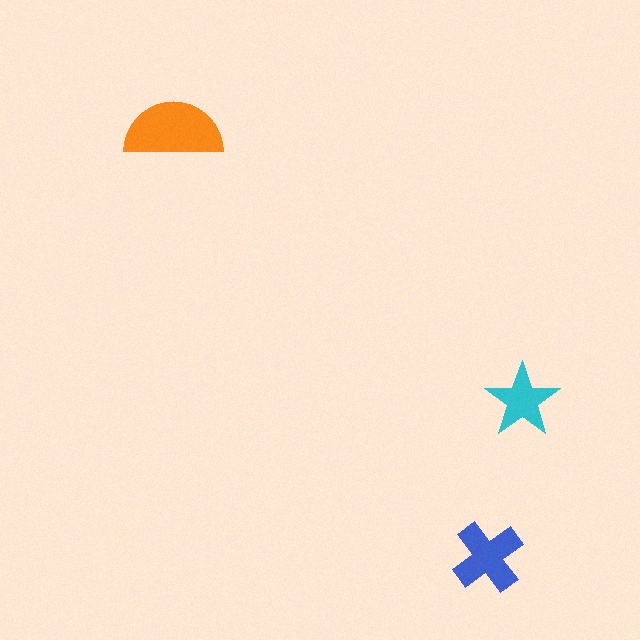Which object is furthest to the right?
The cyan star is rightmost.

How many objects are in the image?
There are 3 objects in the image.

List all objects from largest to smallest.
The orange semicircle, the blue cross, the cyan star.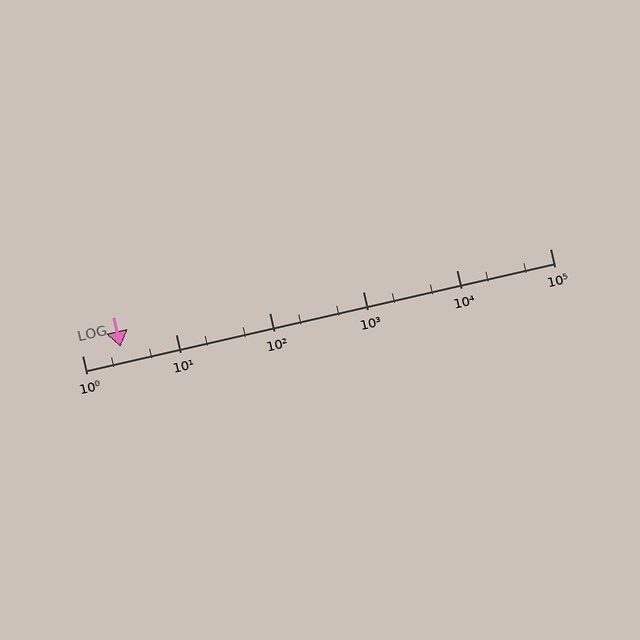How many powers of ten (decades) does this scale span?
The scale spans 5 decades, from 1 to 100000.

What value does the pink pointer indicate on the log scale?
The pointer indicates approximately 2.6.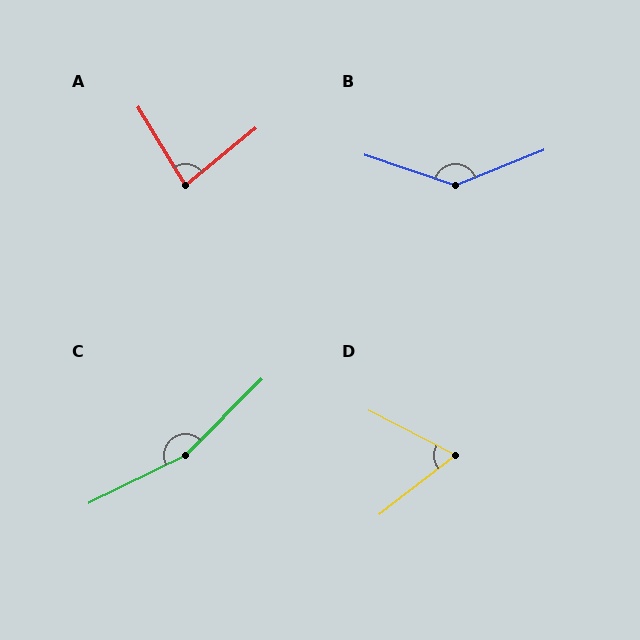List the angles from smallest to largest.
D (65°), A (82°), B (139°), C (161°).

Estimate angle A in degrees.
Approximately 82 degrees.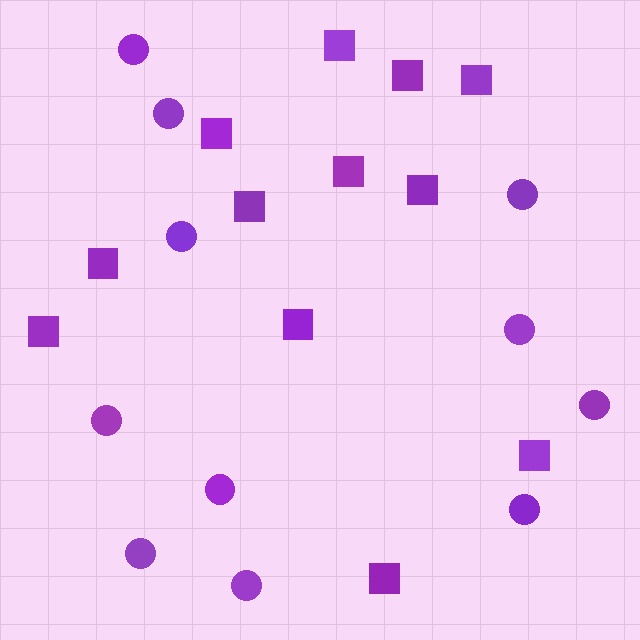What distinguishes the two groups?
There are 2 groups: one group of squares (12) and one group of circles (11).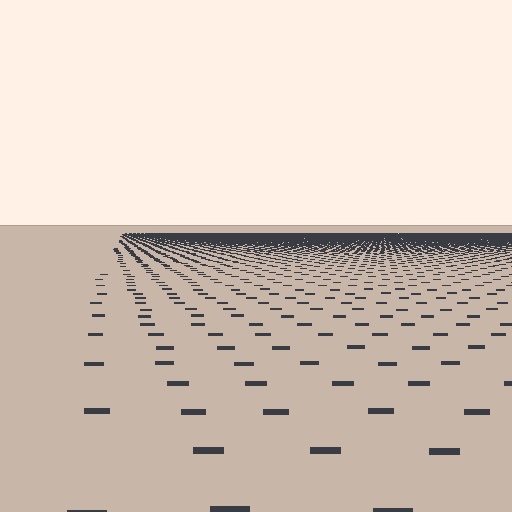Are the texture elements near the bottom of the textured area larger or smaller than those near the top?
Larger. Near the bottom, elements are closer to the viewer and appear at a bigger on-screen size.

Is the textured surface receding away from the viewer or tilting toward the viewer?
The surface is receding away from the viewer. Texture elements get smaller and denser toward the top.